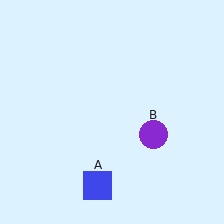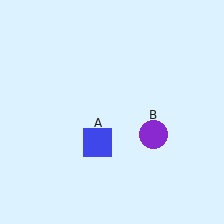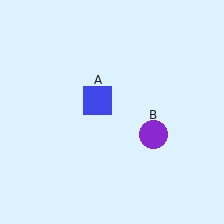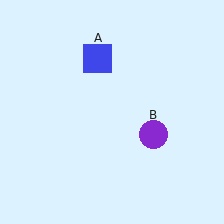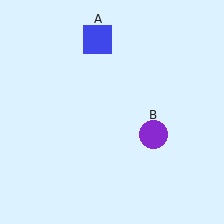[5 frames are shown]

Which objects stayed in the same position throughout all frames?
Purple circle (object B) remained stationary.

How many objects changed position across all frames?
1 object changed position: blue square (object A).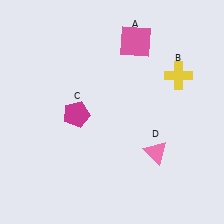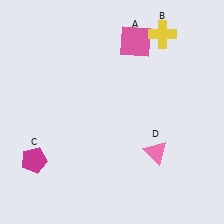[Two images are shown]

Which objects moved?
The objects that moved are: the yellow cross (B), the magenta pentagon (C).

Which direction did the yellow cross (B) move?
The yellow cross (B) moved up.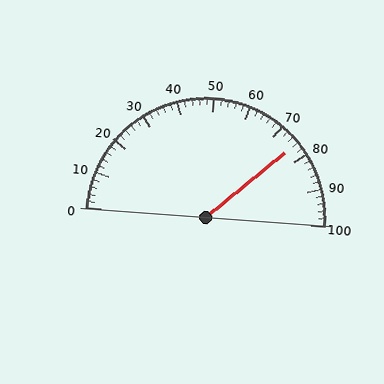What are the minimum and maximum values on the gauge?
The gauge ranges from 0 to 100.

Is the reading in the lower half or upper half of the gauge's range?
The reading is in the upper half of the range (0 to 100).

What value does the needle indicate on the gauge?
The needle indicates approximately 76.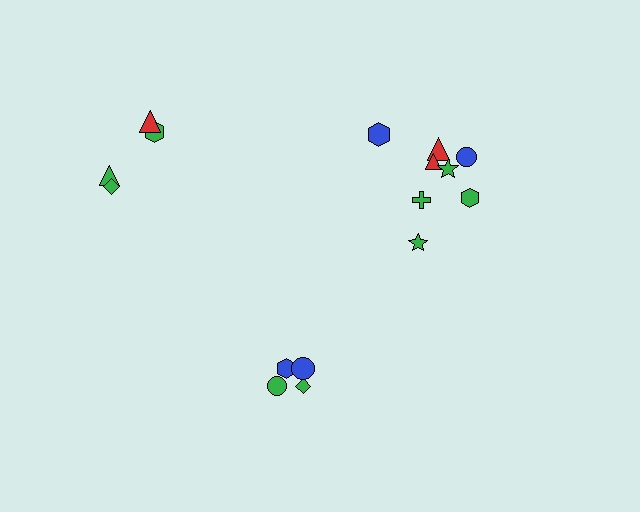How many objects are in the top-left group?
There are 4 objects.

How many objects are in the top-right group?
There are 8 objects.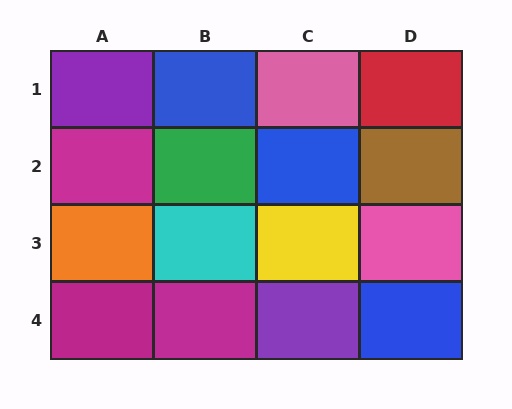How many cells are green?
1 cell is green.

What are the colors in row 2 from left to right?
Magenta, green, blue, brown.